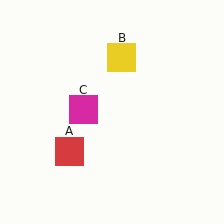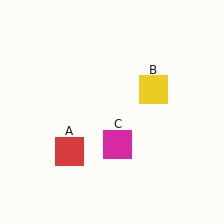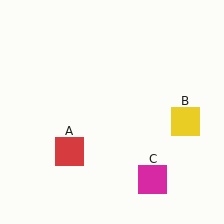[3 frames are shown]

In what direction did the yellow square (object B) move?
The yellow square (object B) moved down and to the right.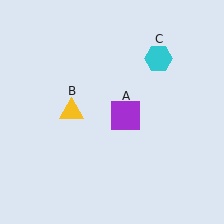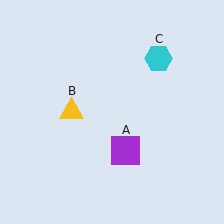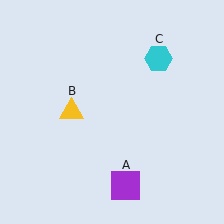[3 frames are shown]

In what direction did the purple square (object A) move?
The purple square (object A) moved down.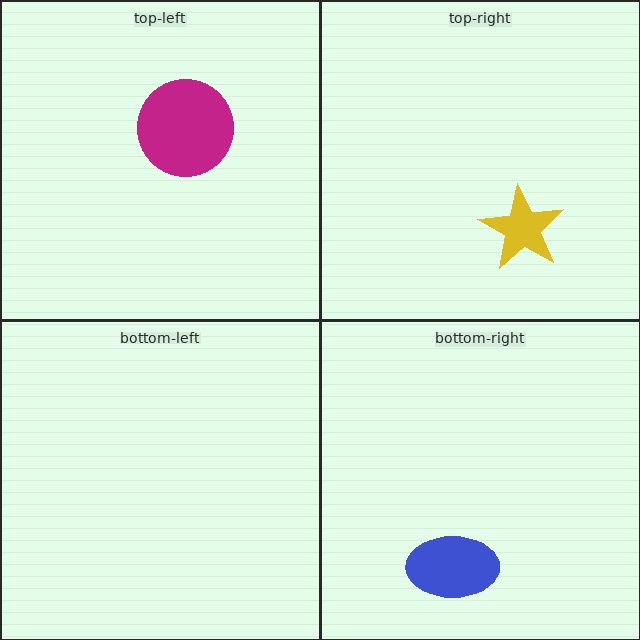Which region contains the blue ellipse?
The bottom-right region.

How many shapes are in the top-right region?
1.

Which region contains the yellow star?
The top-right region.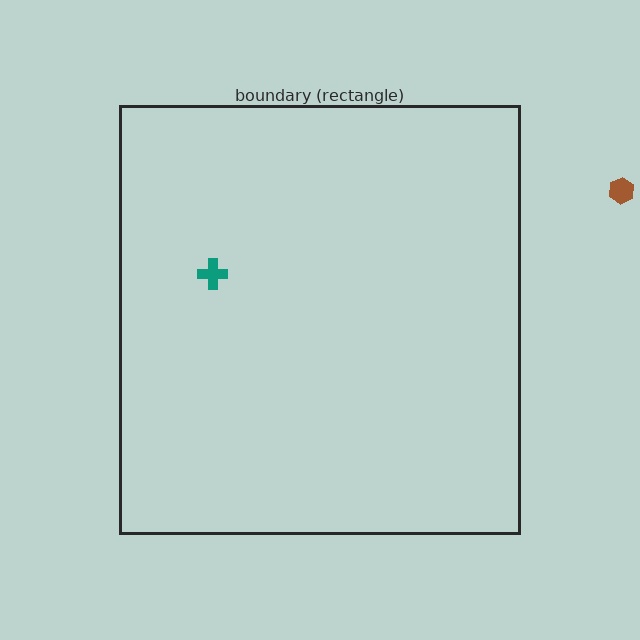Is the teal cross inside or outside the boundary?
Inside.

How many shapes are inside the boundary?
1 inside, 1 outside.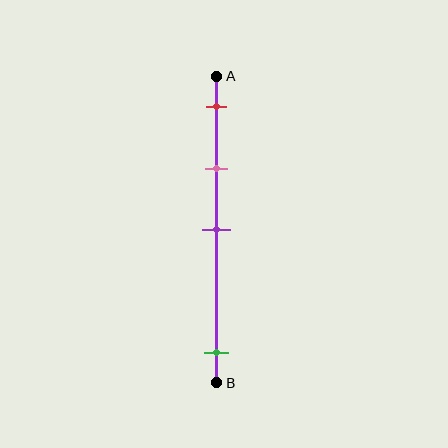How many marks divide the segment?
There are 4 marks dividing the segment.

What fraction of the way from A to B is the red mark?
The red mark is approximately 10% (0.1) of the way from A to B.